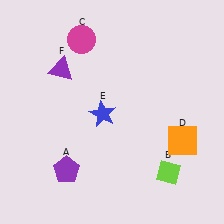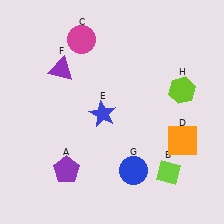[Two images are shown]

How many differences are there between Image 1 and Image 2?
There are 2 differences between the two images.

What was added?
A blue circle (G), a lime hexagon (H) were added in Image 2.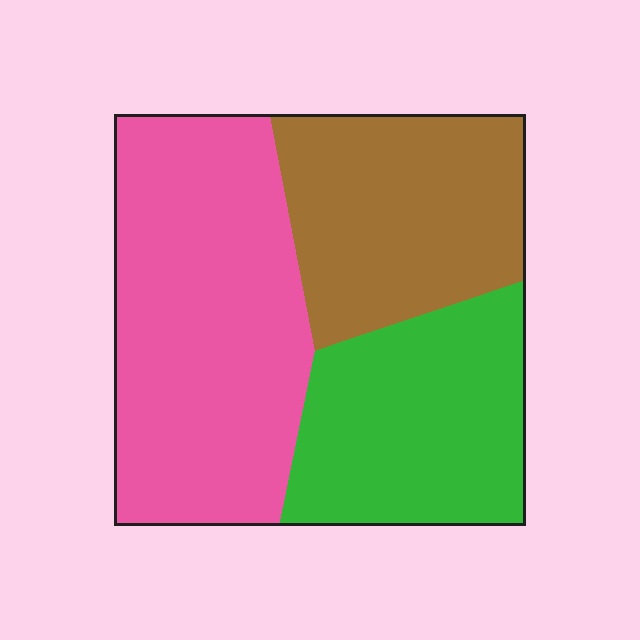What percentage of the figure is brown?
Brown covers around 30% of the figure.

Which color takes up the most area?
Pink, at roughly 45%.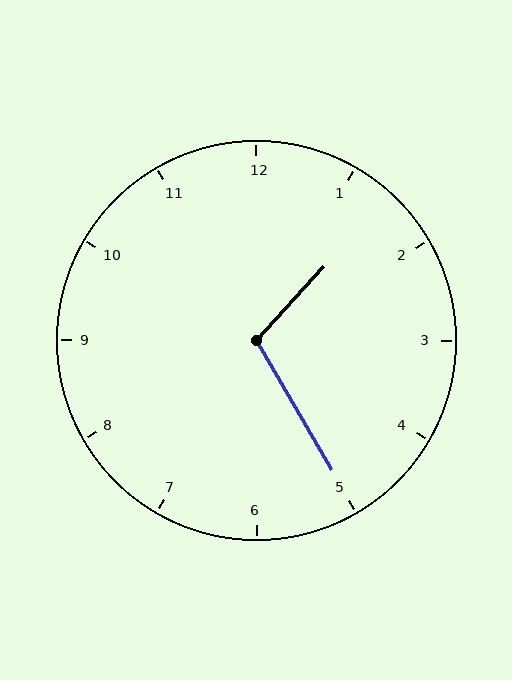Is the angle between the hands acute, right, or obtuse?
It is obtuse.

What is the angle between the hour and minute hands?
Approximately 108 degrees.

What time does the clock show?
1:25.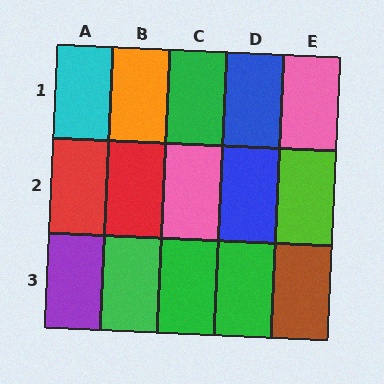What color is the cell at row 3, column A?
Purple.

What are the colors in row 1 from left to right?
Cyan, orange, green, blue, pink.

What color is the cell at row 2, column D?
Blue.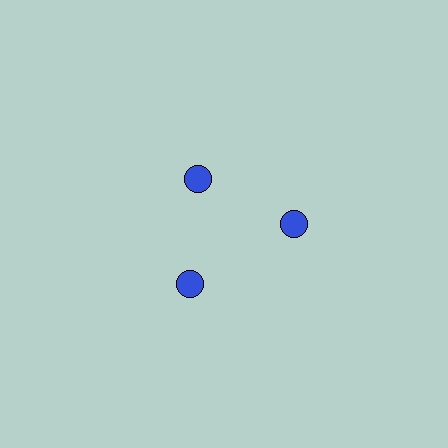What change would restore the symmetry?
The symmetry would be restored by moving it outward, back onto the ring so that all 3 circles sit at equal angles and equal distance from the center.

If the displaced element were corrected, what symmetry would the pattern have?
It would have 3-fold rotational symmetry — the pattern would map onto itself every 120 degrees.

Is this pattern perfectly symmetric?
No. The 3 blue circles are arranged in a ring, but one element near the 11 o'clock position is pulled inward toward the center, breaking the 3-fold rotational symmetry.